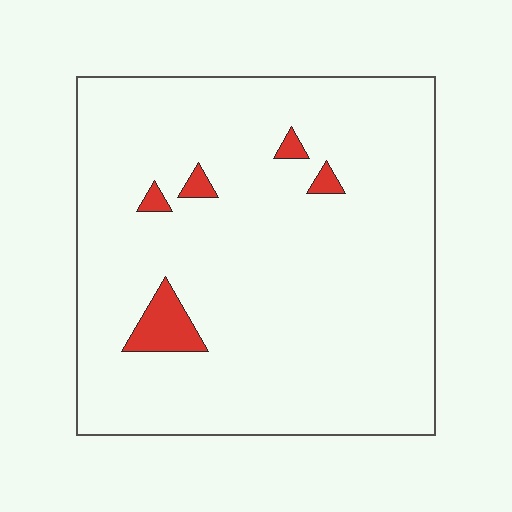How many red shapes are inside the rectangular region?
5.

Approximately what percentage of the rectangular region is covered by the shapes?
Approximately 5%.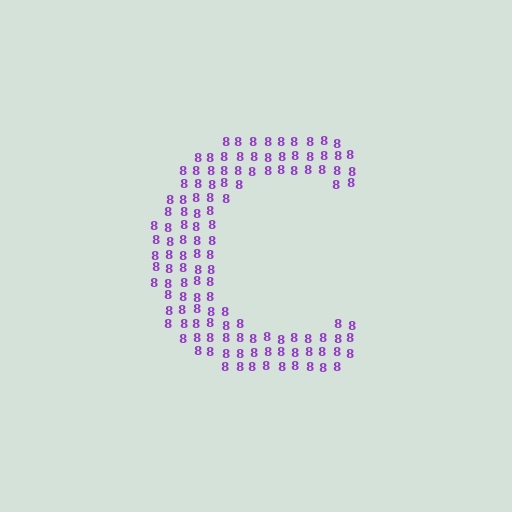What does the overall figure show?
The overall figure shows the letter C.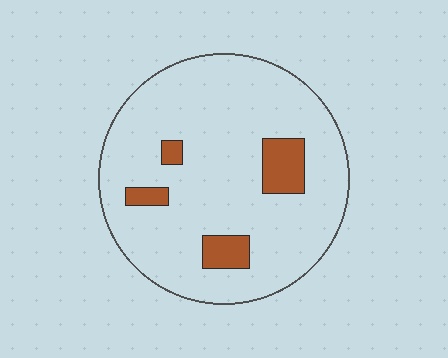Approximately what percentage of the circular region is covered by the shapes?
Approximately 10%.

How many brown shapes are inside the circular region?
4.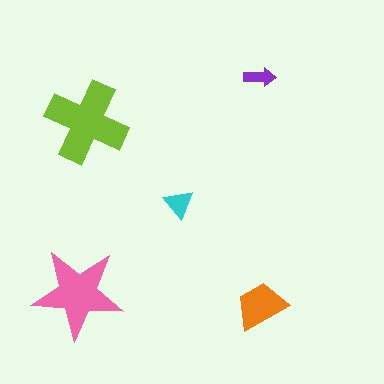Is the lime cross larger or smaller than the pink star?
Larger.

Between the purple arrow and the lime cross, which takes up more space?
The lime cross.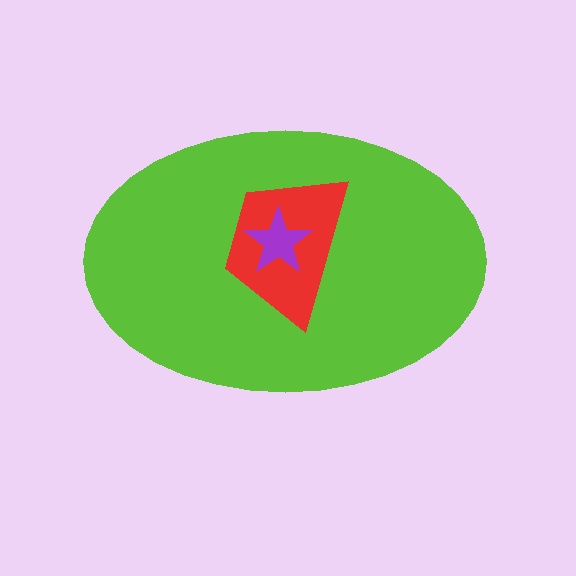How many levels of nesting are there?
3.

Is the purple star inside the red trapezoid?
Yes.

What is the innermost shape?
The purple star.